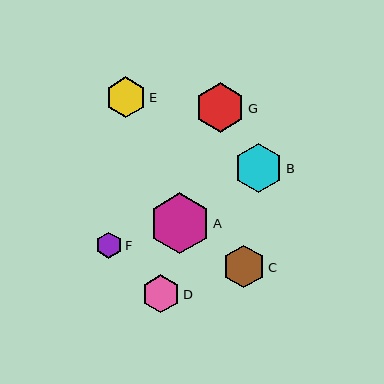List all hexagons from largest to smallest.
From largest to smallest: A, G, B, C, E, D, F.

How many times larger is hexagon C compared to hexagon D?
Hexagon C is approximately 1.1 times the size of hexagon D.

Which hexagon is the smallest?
Hexagon F is the smallest with a size of approximately 26 pixels.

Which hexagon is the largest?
Hexagon A is the largest with a size of approximately 61 pixels.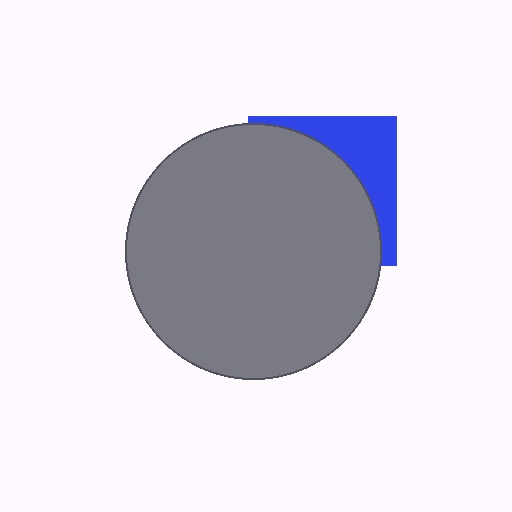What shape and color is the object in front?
The object in front is a gray circle.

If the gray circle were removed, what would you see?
You would see the complete blue square.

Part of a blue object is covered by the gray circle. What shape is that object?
It is a square.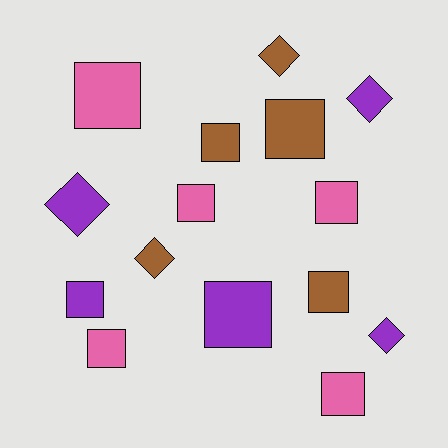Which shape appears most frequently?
Square, with 10 objects.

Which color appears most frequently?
Pink, with 5 objects.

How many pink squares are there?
There are 5 pink squares.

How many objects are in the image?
There are 15 objects.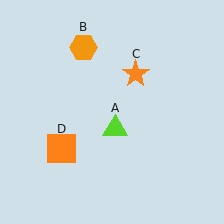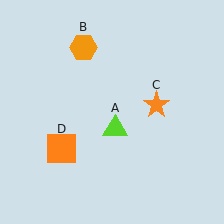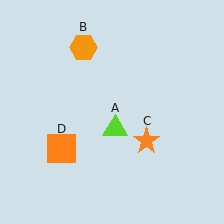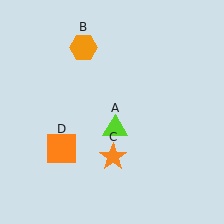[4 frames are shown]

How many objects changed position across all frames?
1 object changed position: orange star (object C).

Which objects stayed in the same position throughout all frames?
Lime triangle (object A) and orange hexagon (object B) and orange square (object D) remained stationary.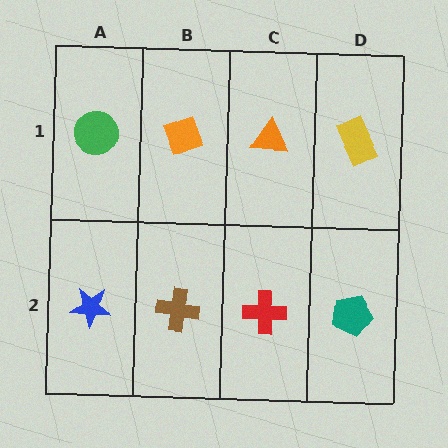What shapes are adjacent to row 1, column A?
A blue star (row 2, column A), an orange diamond (row 1, column B).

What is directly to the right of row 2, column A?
A brown cross.